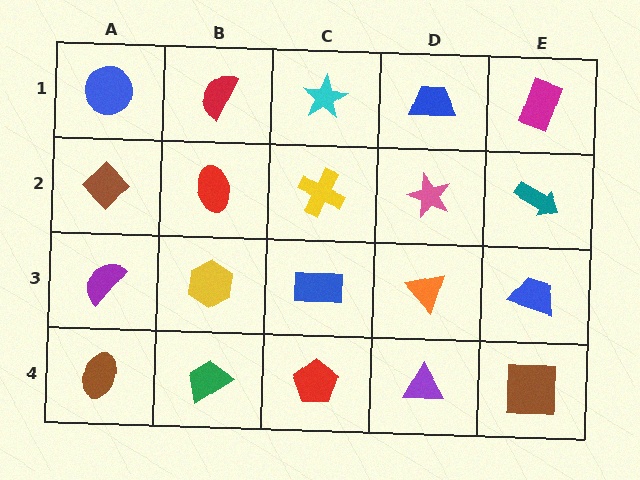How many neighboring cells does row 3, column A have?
3.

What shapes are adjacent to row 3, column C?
A yellow cross (row 2, column C), a red pentagon (row 4, column C), a yellow hexagon (row 3, column B), an orange triangle (row 3, column D).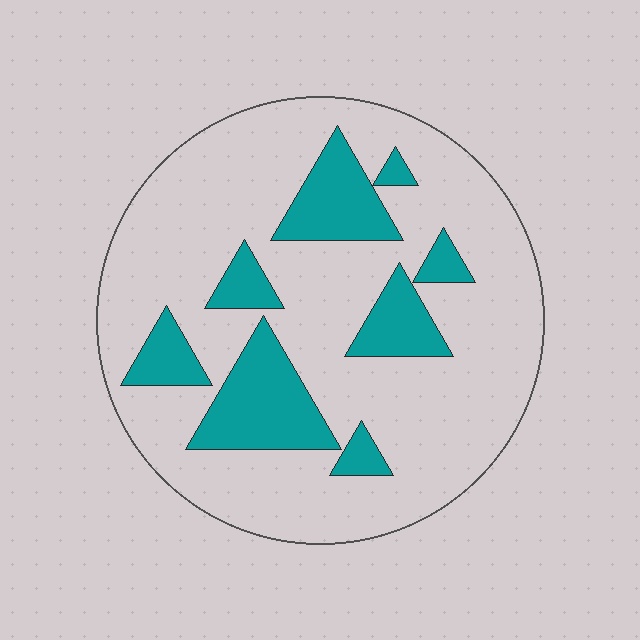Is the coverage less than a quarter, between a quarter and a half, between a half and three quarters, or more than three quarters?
Less than a quarter.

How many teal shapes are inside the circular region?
8.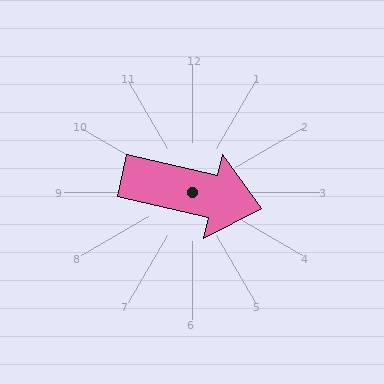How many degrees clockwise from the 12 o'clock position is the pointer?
Approximately 103 degrees.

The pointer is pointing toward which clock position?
Roughly 3 o'clock.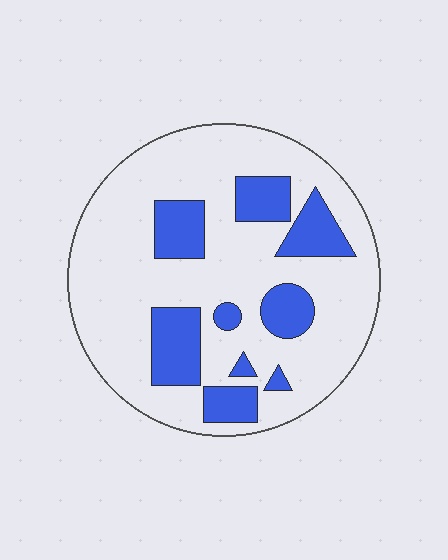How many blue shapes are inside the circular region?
9.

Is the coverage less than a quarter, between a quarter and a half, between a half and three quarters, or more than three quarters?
Less than a quarter.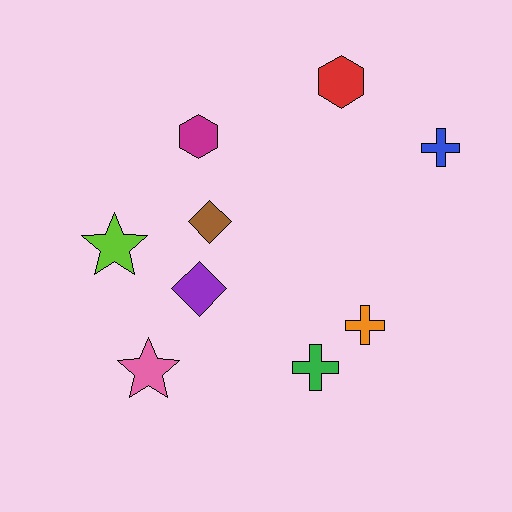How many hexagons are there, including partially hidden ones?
There are 2 hexagons.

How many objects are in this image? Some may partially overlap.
There are 9 objects.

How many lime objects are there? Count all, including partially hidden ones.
There is 1 lime object.